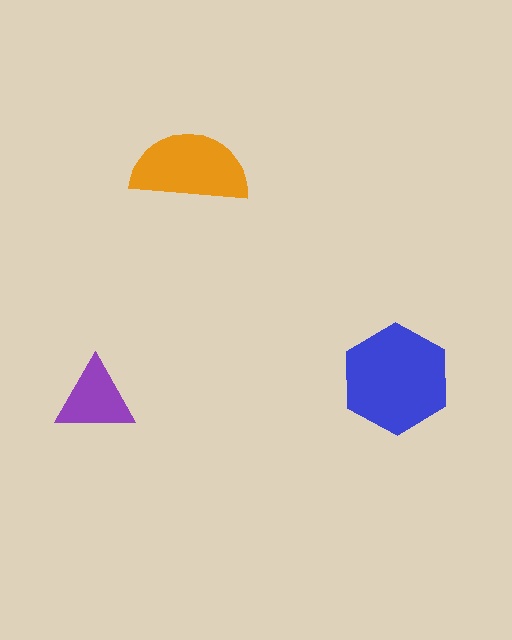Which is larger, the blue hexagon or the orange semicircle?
The blue hexagon.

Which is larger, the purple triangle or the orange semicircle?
The orange semicircle.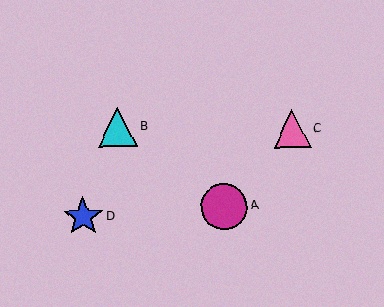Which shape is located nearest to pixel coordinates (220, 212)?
The magenta circle (labeled A) at (224, 206) is nearest to that location.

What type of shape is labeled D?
Shape D is a blue star.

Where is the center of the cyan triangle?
The center of the cyan triangle is at (117, 127).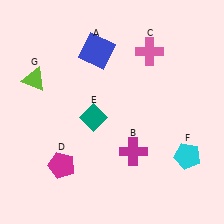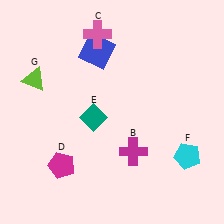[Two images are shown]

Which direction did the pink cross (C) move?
The pink cross (C) moved left.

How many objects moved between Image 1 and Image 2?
1 object moved between the two images.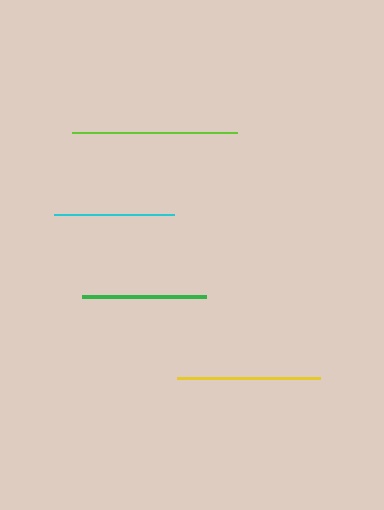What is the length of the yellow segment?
The yellow segment is approximately 144 pixels long.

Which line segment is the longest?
The lime line is the longest at approximately 165 pixels.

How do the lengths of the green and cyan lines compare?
The green and cyan lines are approximately the same length.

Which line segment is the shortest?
The cyan line is the shortest at approximately 119 pixels.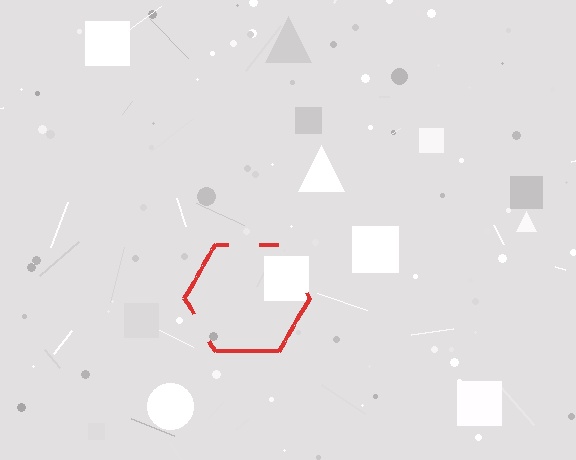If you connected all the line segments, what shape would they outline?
They would outline a hexagon.